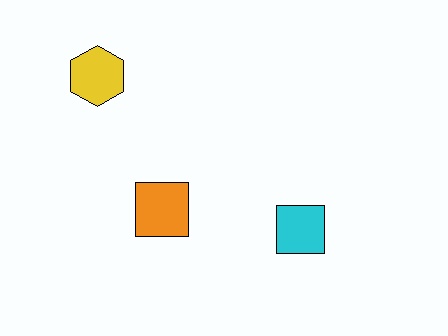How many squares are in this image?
There are 2 squares.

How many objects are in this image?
There are 3 objects.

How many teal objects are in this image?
There are no teal objects.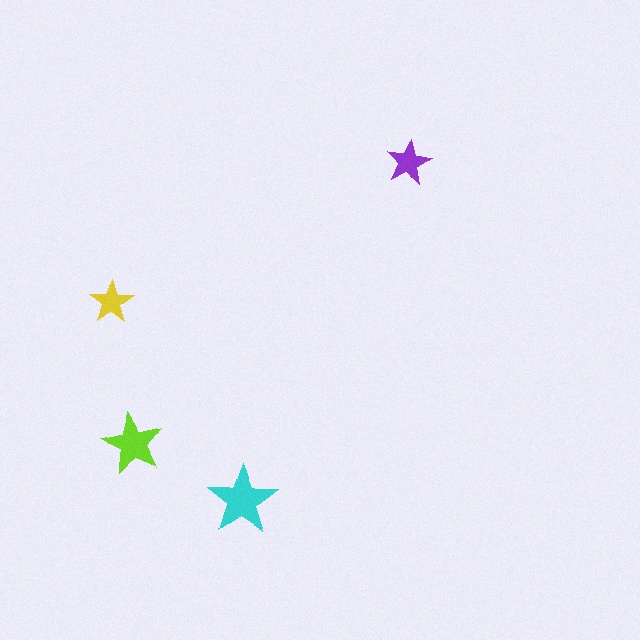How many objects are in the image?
There are 4 objects in the image.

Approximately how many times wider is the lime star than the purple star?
About 1.5 times wider.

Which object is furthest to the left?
The yellow star is leftmost.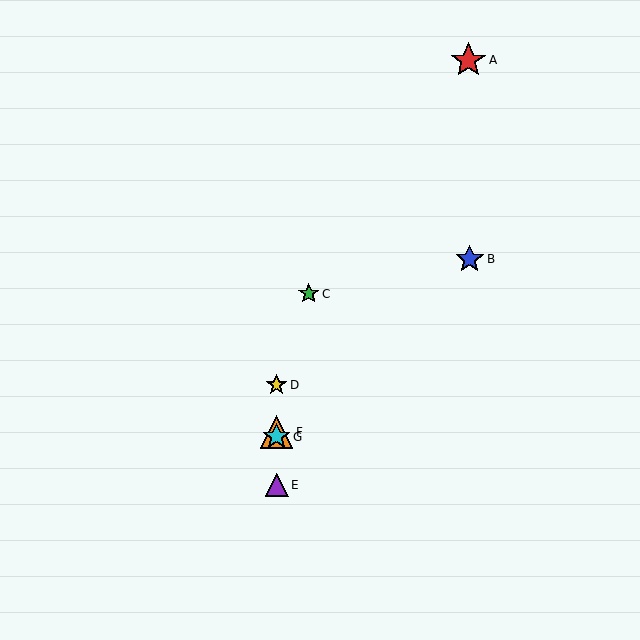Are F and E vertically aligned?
Yes, both are at x≈277.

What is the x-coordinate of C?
Object C is at x≈309.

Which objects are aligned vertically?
Objects D, E, F, G are aligned vertically.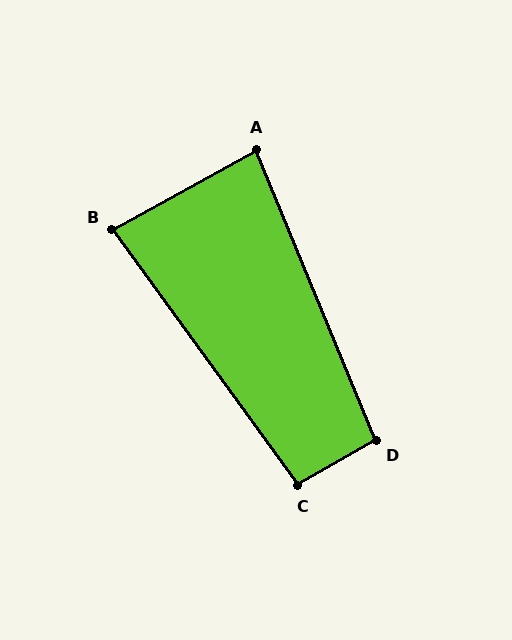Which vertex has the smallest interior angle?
B, at approximately 83 degrees.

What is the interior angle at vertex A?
Approximately 84 degrees (acute).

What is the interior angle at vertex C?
Approximately 96 degrees (obtuse).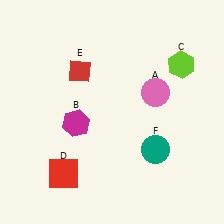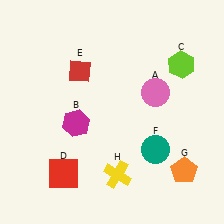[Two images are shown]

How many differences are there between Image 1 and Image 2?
There are 2 differences between the two images.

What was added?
An orange pentagon (G), a yellow cross (H) were added in Image 2.